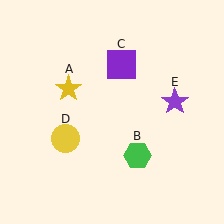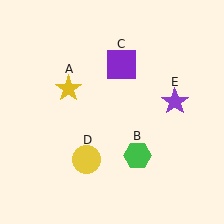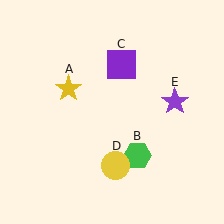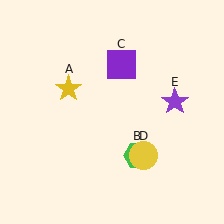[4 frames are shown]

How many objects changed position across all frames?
1 object changed position: yellow circle (object D).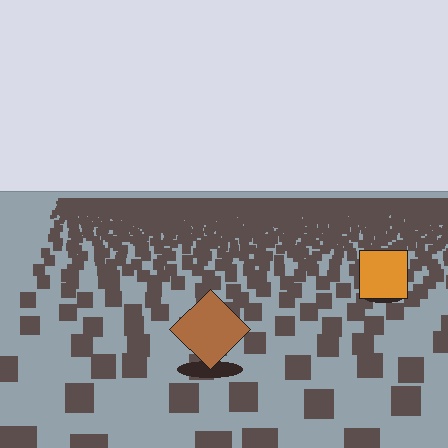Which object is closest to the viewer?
The brown diamond is closest. The texture marks near it are larger and more spread out.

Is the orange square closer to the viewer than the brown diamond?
No. The brown diamond is closer — you can tell from the texture gradient: the ground texture is coarser near it.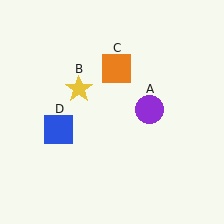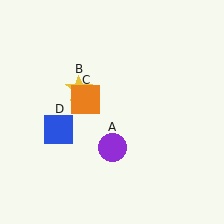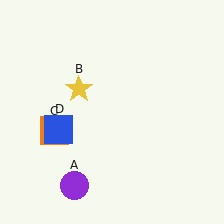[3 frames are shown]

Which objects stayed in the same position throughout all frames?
Yellow star (object B) and blue square (object D) remained stationary.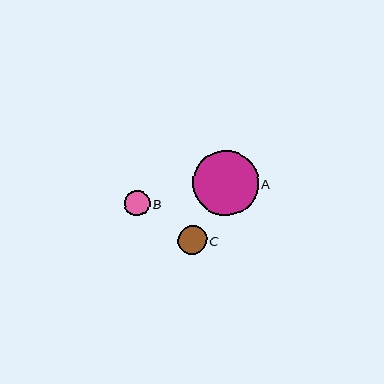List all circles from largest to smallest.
From largest to smallest: A, C, B.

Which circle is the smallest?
Circle B is the smallest with a size of approximately 26 pixels.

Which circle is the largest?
Circle A is the largest with a size of approximately 65 pixels.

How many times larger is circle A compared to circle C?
Circle A is approximately 2.2 times the size of circle C.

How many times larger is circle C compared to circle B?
Circle C is approximately 1.1 times the size of circle B.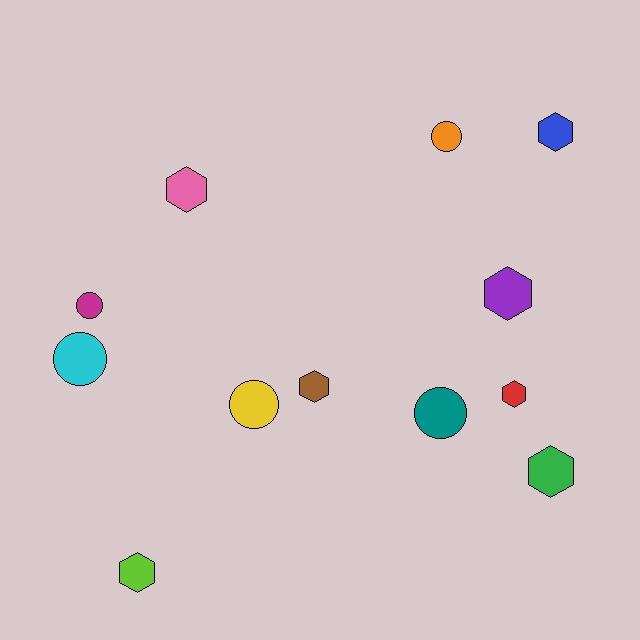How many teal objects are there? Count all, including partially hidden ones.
There is 1 teal object.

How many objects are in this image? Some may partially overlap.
There are 12 objects.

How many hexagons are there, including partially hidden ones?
There are 7 hexagons.